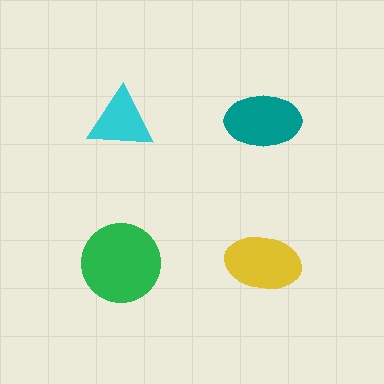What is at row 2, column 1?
A green circle.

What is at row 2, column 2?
A yellow ellipse.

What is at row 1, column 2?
A teal ellipse.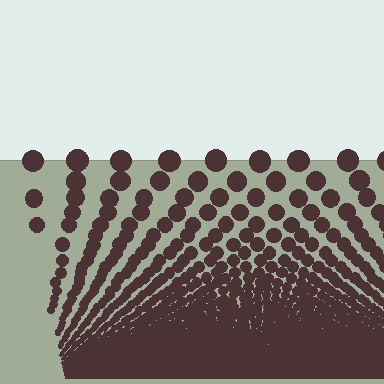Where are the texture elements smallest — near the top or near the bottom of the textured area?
Near the bottom.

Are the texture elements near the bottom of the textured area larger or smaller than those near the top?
Smaller. The gradient is inverted — elements near the bottom are smaller and denser.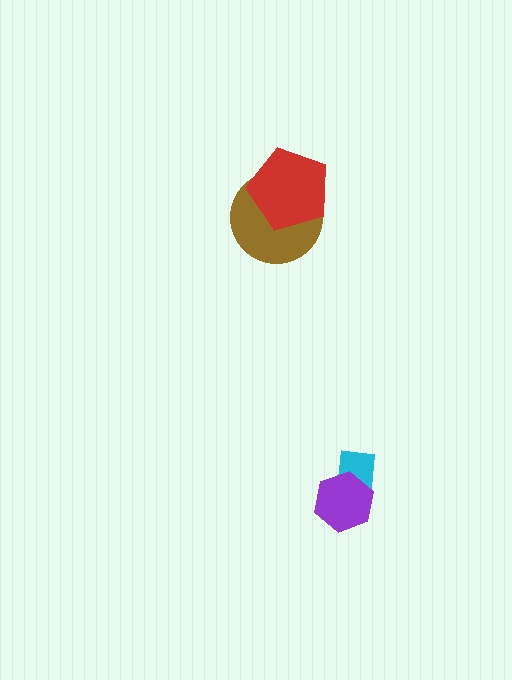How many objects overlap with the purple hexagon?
1 object overlaps with the purple hexagon.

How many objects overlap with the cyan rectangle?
1 object overlaps with the cyan rectangle.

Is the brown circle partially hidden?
Yes, it is partially covered by another shape.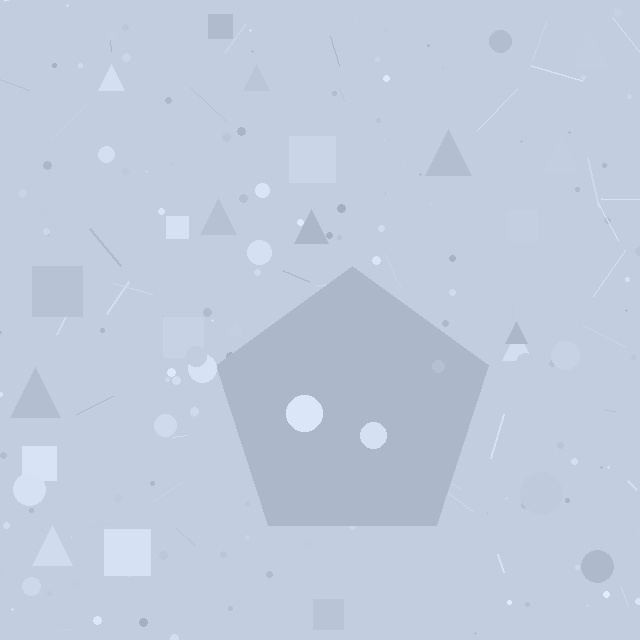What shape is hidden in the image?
A pentagon is hidden in the image.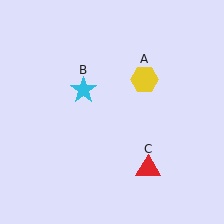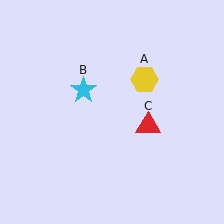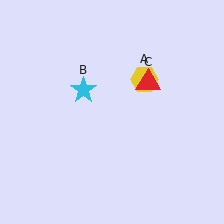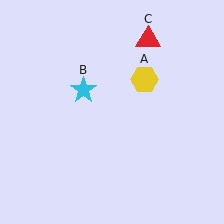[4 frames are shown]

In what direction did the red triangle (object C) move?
The red triangle (object C) moved up.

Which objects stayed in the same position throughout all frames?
Yellow hexagon (object A) and cyan star (object B) remained stationary.